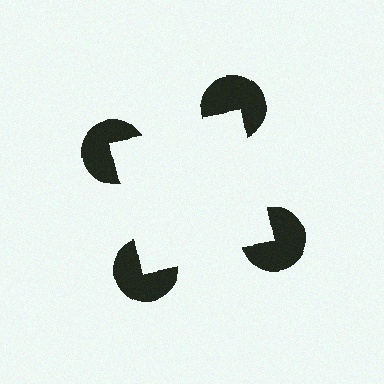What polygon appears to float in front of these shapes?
An illusory square — its edges are inferred from the aligned wedge cuts in the pac-man discs, not physically drawn.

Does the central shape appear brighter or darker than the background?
It typically appears slightly brighter than the background, even though no actual brightness change is drawn.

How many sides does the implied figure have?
4 sides.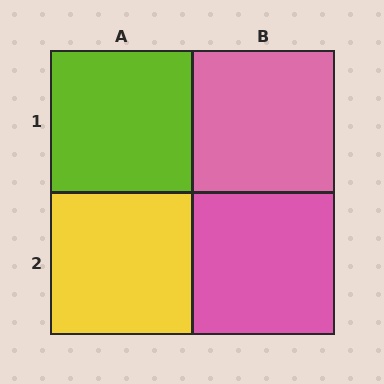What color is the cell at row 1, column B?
Pink.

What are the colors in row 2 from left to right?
Yellow, pink.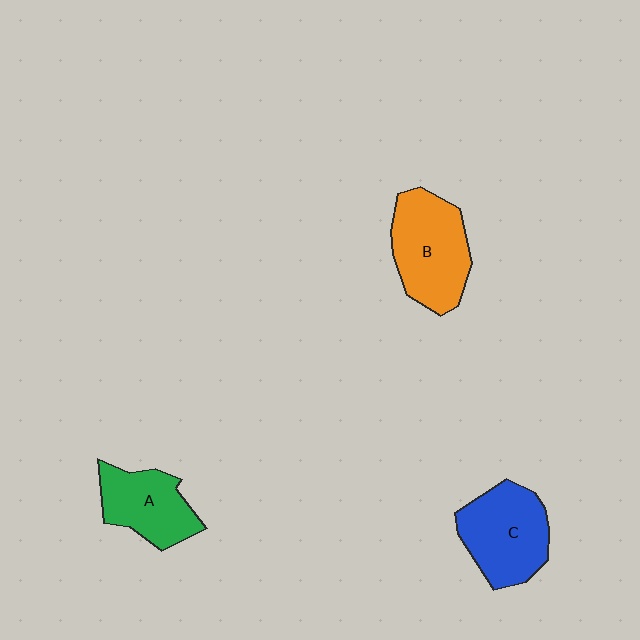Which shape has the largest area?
Shape B (orange).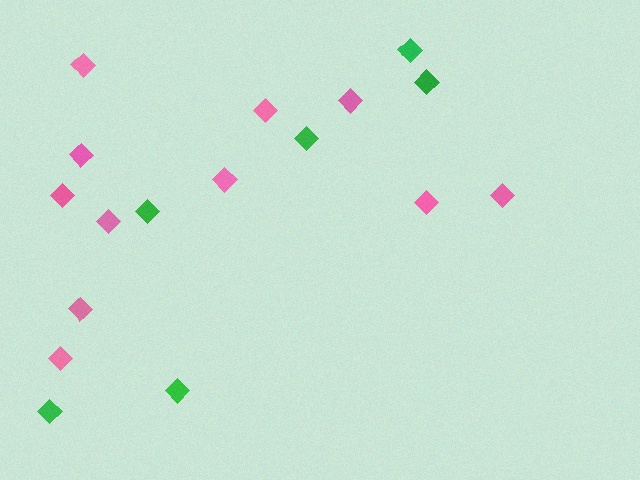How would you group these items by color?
There are 2 groups: one group of pink diamonds (11) and one group of green diamonds (6).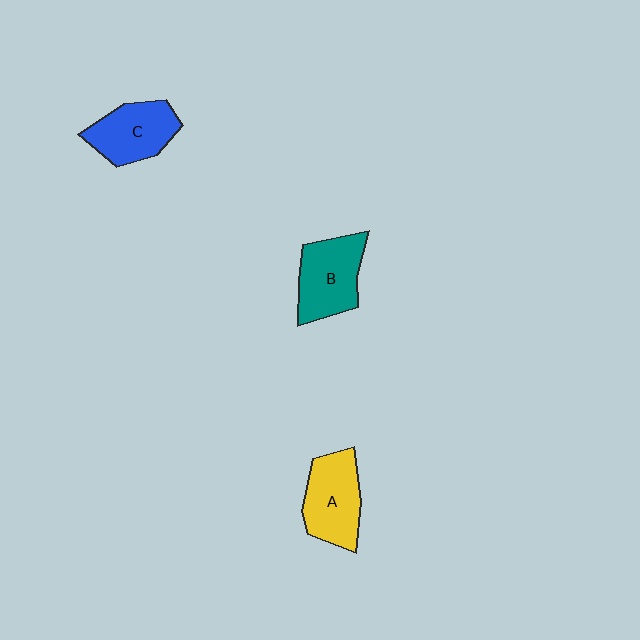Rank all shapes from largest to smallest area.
From largest to smallest: B (teal), A (yellow), C (blue).